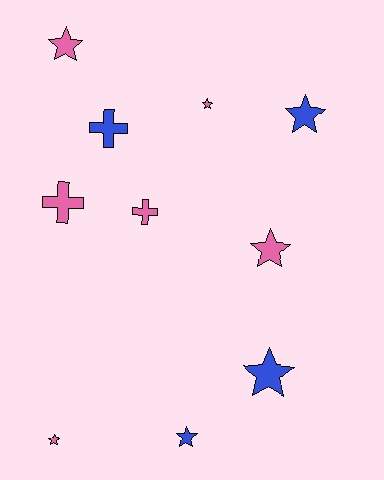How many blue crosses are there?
There is 1 blue cross.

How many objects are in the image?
There are 10 objects.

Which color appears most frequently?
Pink, with 6 objects.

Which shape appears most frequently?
Star, with 7 objects.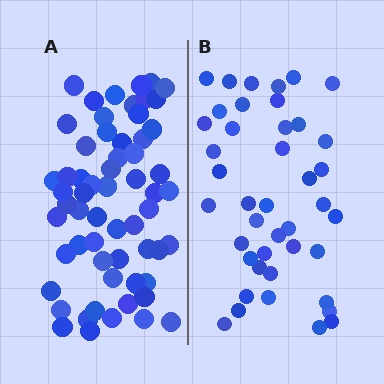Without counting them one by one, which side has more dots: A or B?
Region A (the left region) has more dots.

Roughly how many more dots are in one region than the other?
Region A has approximately 20 more dots than region B.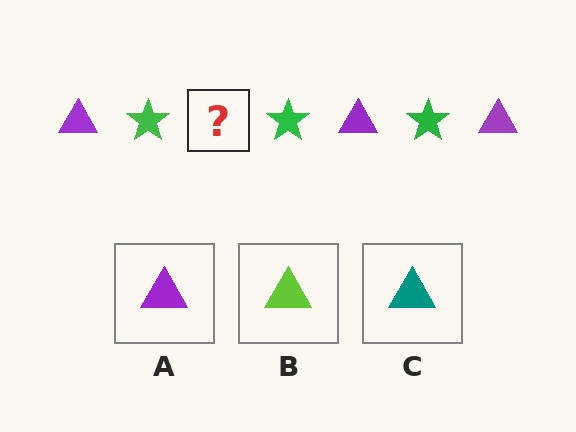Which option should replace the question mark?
Option A.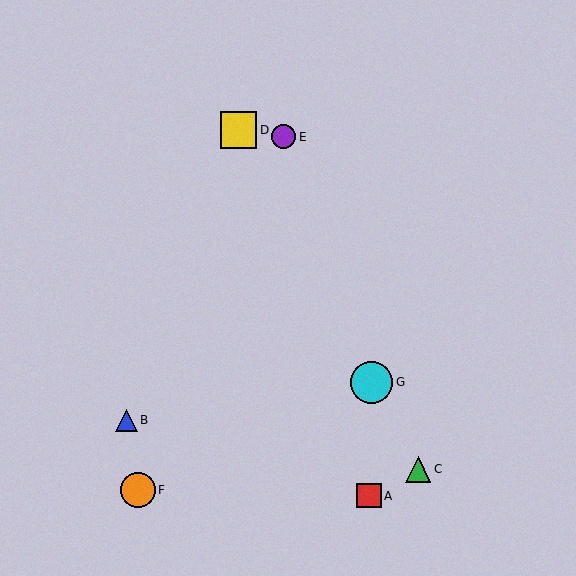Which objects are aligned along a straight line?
Objects C, D, G are aligned along a straight line.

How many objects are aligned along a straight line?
3 objects (C, D, G) are aligned along a straight line.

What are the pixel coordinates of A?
Object A is at (369, 496).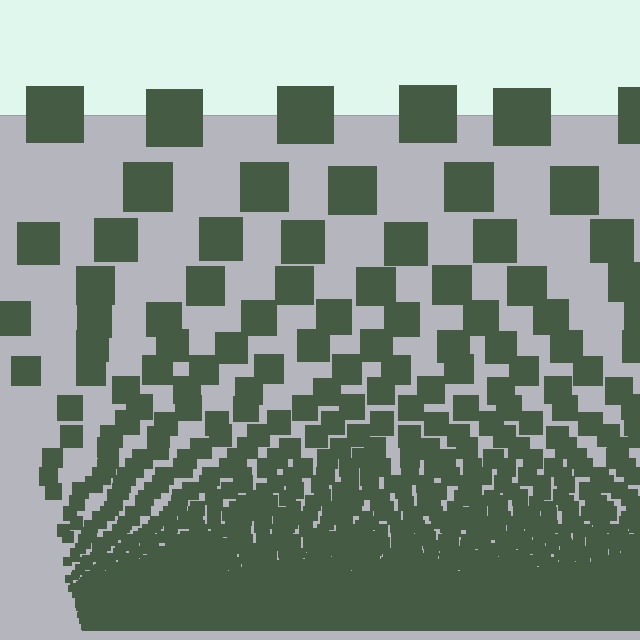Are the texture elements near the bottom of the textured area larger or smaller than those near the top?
Smaller. The gradient is inverted — elements near the bottom are smaller and denser.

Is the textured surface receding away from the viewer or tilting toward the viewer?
The surface appears to tilt toward the viewer. Texture elements get larger and sparser toward the top.